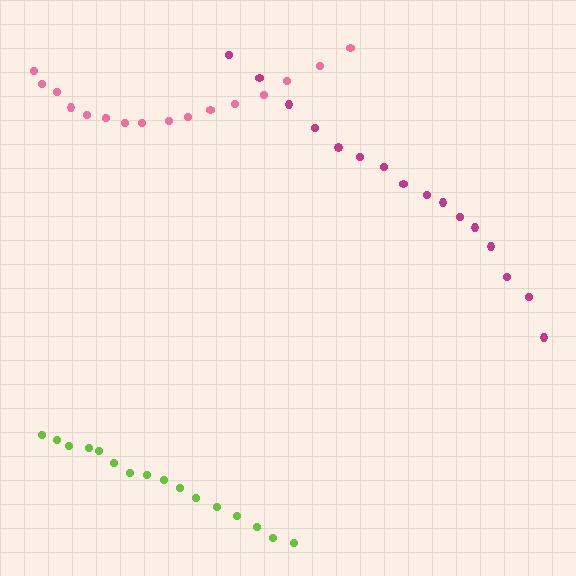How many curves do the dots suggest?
There are 3 distinct paths.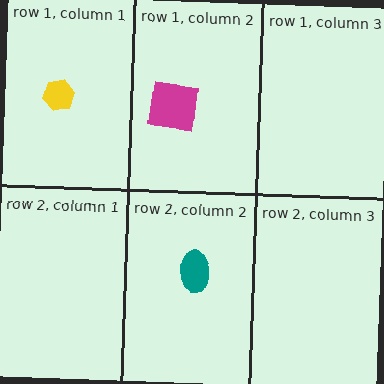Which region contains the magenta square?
The row 1, column 2 region.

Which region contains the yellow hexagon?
The row 1, column 1 region.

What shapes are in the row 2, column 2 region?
The teal ellipse.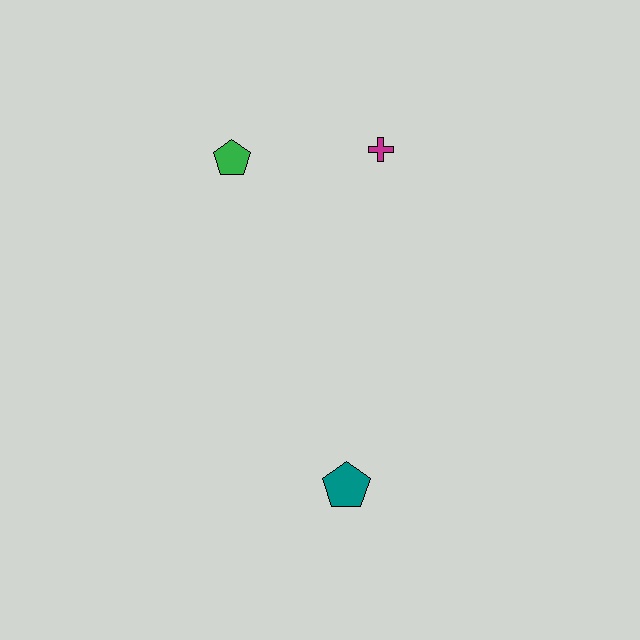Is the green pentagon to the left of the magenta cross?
Yes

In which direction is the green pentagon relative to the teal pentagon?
The green pentagon is above the teal pentagon.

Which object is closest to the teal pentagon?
The magenta cross is closest to the teal pentagon.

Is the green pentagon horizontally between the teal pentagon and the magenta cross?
No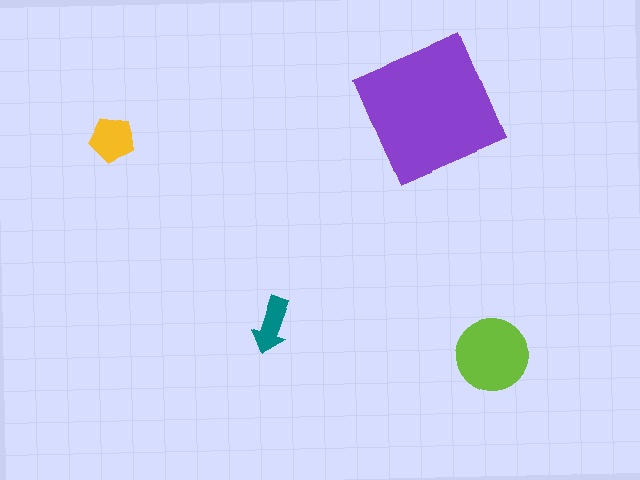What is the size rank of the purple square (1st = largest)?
1st.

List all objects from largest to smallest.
The purple square, the lime circle, the yellow pentagon, the teal arrow.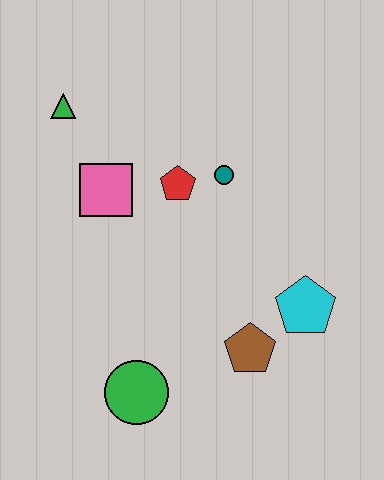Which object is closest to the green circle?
The brown pentagon is closest to the green circle.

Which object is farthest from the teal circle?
The green circle is farthest from the teal circle.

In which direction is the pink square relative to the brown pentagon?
The pink square is above the brown pentagon.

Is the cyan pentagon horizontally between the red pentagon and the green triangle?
No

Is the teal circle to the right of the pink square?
Yes